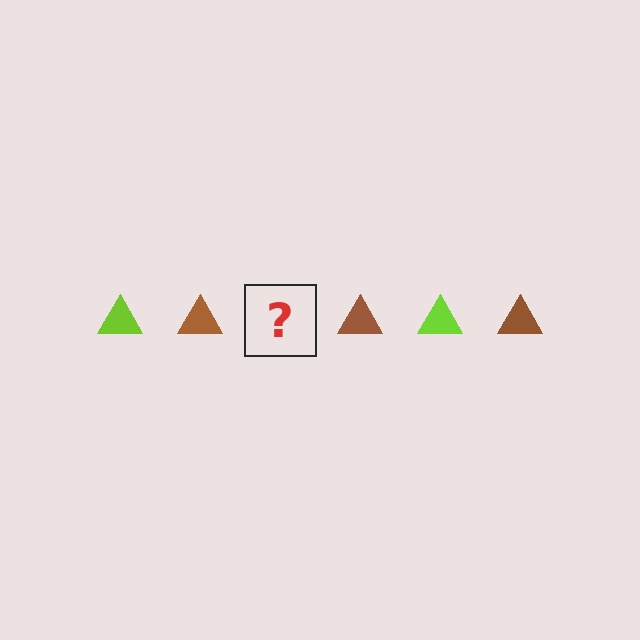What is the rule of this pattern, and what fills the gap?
The rule is that the pattern cycles through lime, brown triangles. The gap should be filled with a lime triangle.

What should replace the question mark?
The question mark should be replaced with a lime triangle.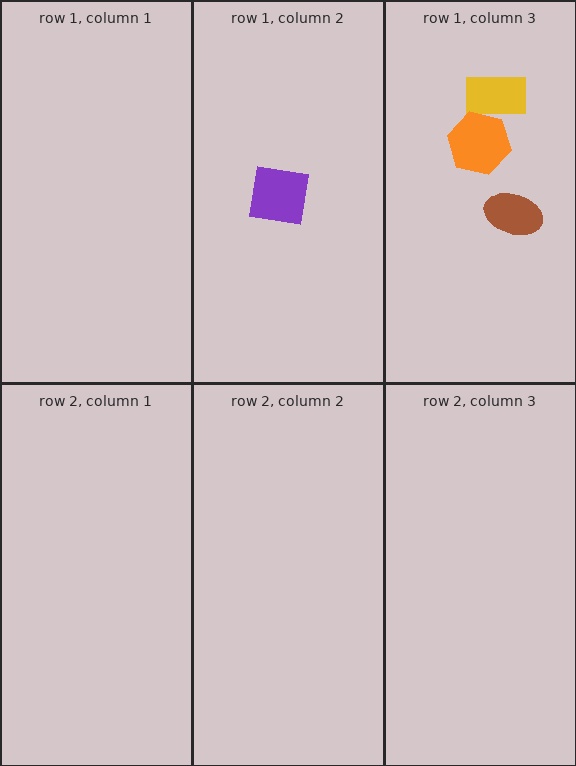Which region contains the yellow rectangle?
The row 1, column 3 region.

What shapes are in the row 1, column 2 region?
The purple square.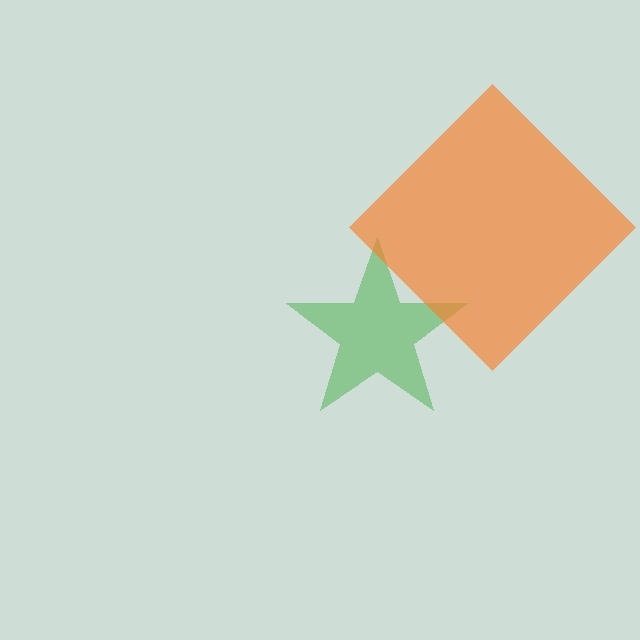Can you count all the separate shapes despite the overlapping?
Yes, there are 2 separate shapes.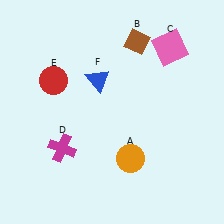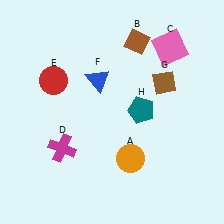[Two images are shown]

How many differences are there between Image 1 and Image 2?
There are 2 differences between the two images.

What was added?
A brown diamond (G), a teal pentagon (H) were added in Image 2.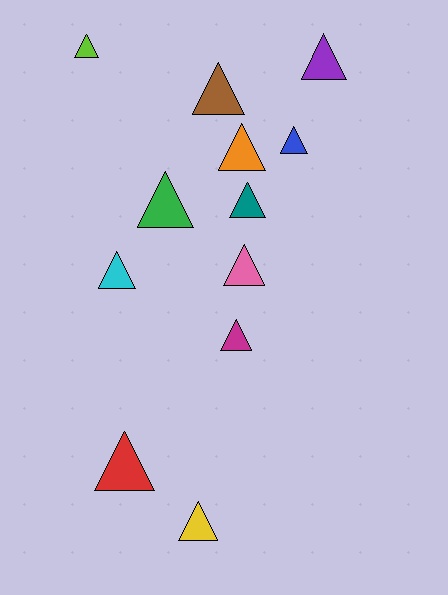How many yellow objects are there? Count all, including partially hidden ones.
There is 1 yellow object.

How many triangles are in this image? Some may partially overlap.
There are 12 triangles.